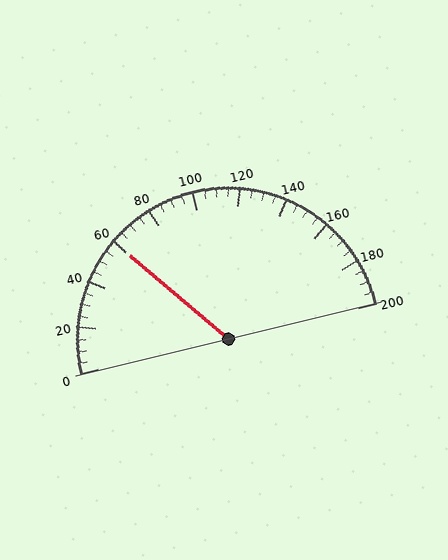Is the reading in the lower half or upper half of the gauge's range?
The reading is in the lower half of the range (0 to 200).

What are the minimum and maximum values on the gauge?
The gauge ranges from 0 to 200.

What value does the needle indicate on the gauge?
The needle indicates approximately 60.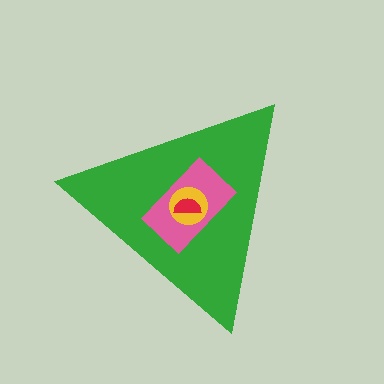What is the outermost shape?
The green triangle.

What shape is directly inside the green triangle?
The pink rectangle.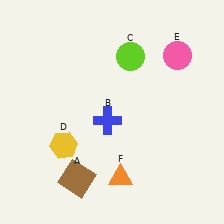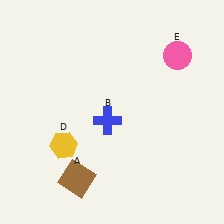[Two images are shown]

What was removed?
The lime circle (C), the orange triangle (F) were removed in Image 2.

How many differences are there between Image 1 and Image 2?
There are 2 differences between the two images.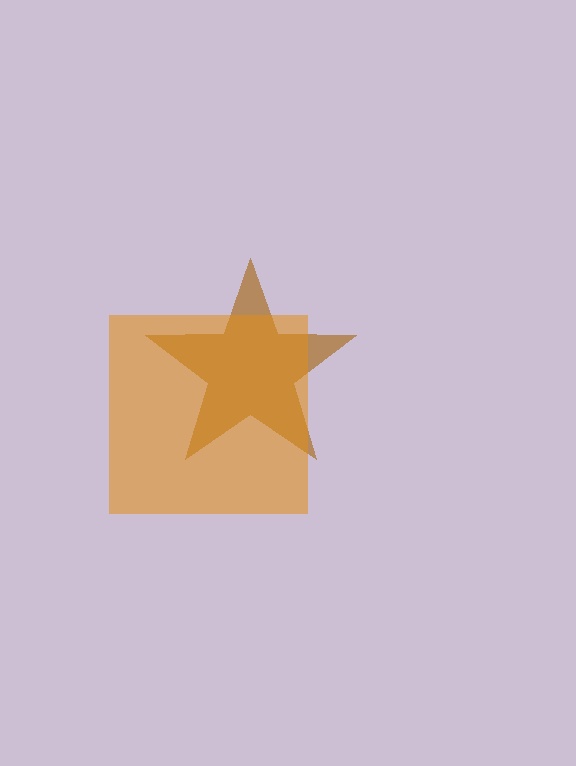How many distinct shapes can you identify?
There are 2 distinct shapes: a brown star, an orange square.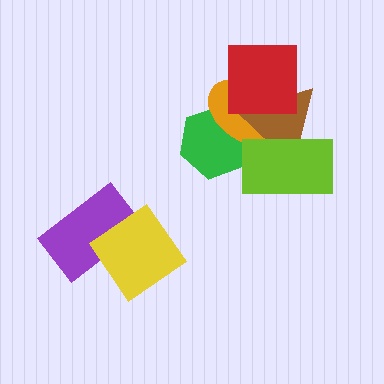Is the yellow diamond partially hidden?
No, no other shape covers it.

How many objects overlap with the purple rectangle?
1 object overlaps with the purple rectangle.